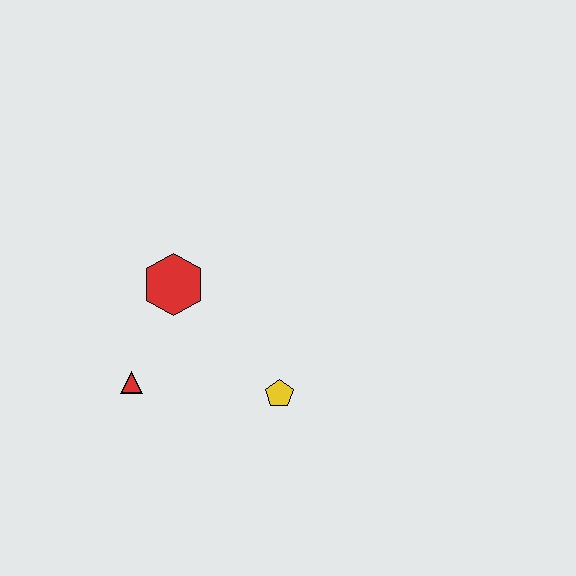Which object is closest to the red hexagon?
The red triangle is closest to the red hexagon.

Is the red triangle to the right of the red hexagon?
No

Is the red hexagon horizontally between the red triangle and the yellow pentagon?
Yes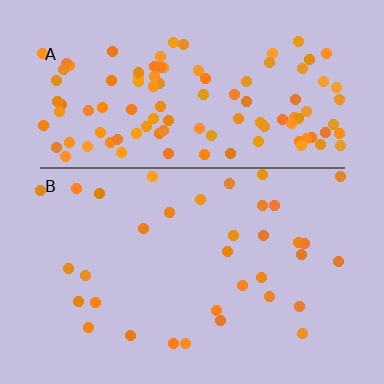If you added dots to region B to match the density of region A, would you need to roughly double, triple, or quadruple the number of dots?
Approximately triple.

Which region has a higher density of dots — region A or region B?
A (the top).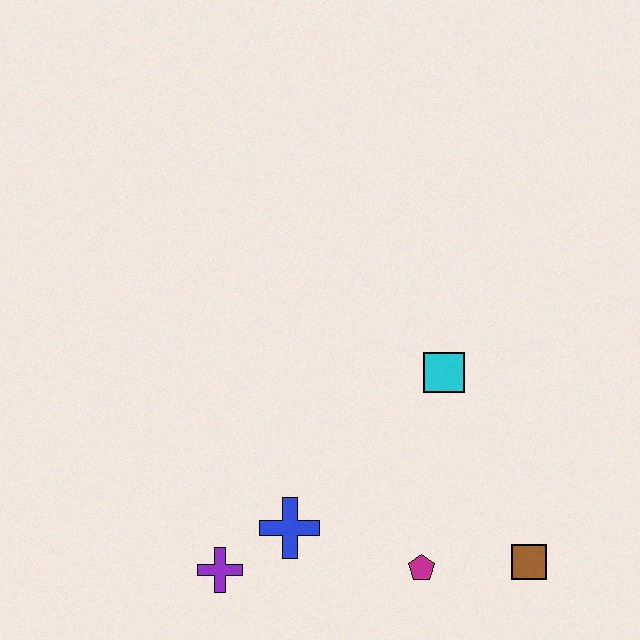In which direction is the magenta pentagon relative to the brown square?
The magenta pentagon is to the left of the brown square.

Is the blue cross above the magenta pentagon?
Yes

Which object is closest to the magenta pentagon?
The brown square is closest to the magenta pentagon.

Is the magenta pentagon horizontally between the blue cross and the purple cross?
No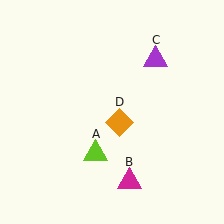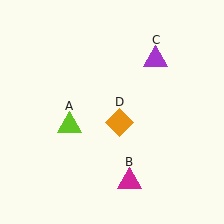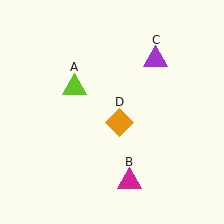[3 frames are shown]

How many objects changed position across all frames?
1 object changed position: lime triangle (object A).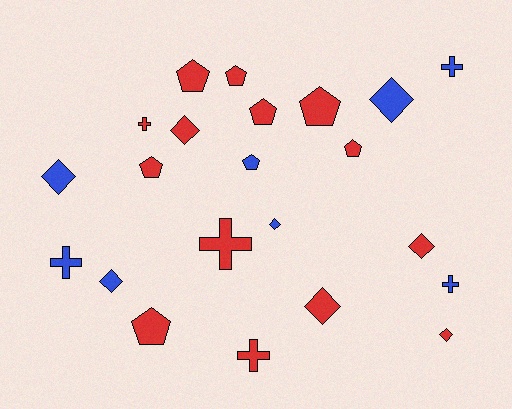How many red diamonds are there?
There are 4 red diamonds.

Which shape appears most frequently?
Diamond, with 8 objects.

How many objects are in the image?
There are 22 objects.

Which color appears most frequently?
Red, with 14 objects.